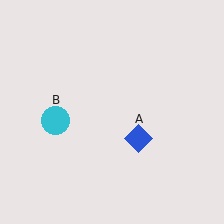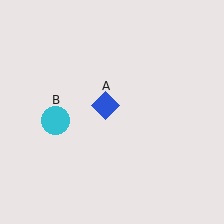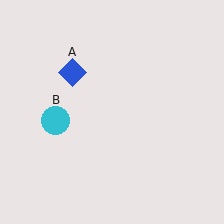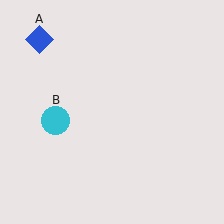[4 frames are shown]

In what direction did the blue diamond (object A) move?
The blue diamond (object A) moved up and to the left.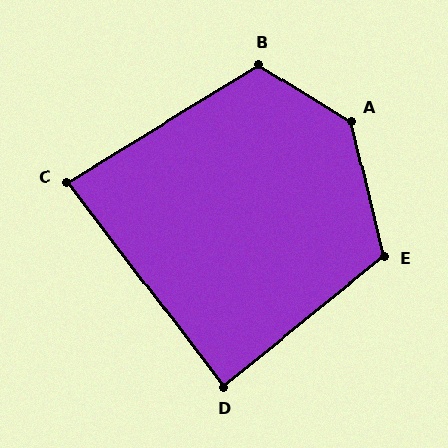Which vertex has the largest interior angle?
A, at approximately 135 degrees.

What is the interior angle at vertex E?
Approximately 116 degrees (obtuse).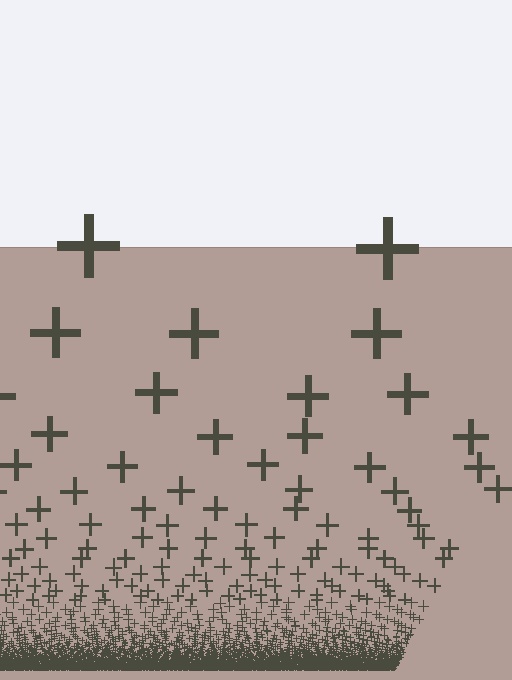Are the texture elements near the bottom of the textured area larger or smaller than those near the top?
Smaller. The gradient is inverted — elements near the bottom are smaller and denser.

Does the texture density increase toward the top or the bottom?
Density increases toward the bottom.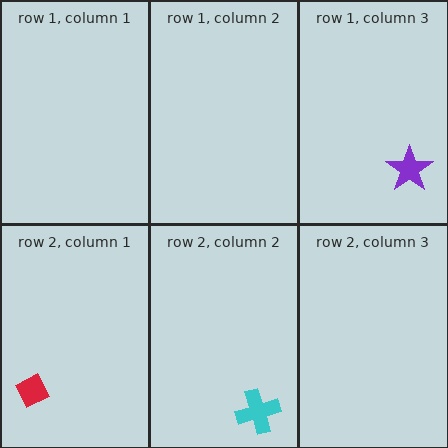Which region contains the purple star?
The row 1, column 3 region.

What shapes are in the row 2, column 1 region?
The red diamond.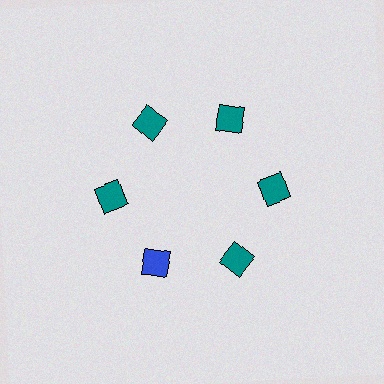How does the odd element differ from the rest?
It has a different color: blue instead of teal.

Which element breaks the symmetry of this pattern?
The blue diamond at roughly the 7 o'clock position breaks the symmetry. All other shapes are teal diamonds.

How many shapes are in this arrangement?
There are 6 shapes arranged in a ring pattern.